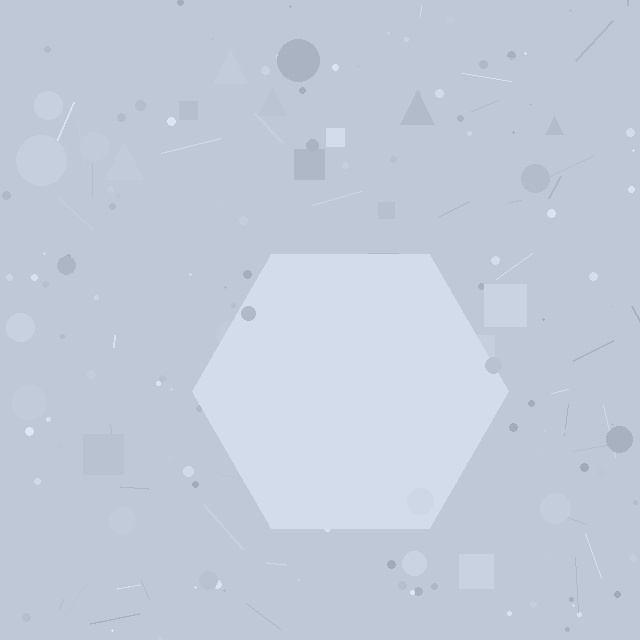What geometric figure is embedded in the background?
A hexagon is embedded in the background.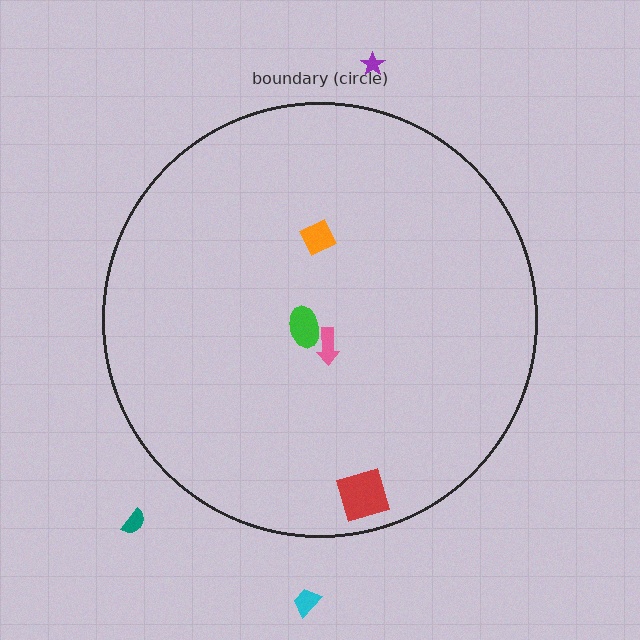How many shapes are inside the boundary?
4 inside, 3 outside.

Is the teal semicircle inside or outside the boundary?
Outside.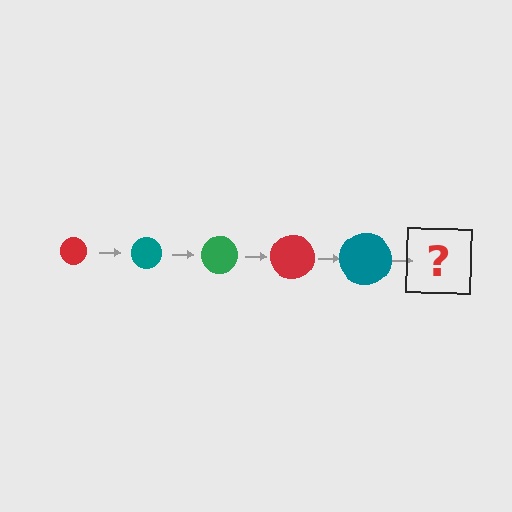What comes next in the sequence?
The next element should be a green circle, larger than the previous one.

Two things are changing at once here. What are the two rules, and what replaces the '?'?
The two rules are that the circle grows larger each step and the color cycles through red, teal, and green. The '?' should be a green circle, larger than the previous one.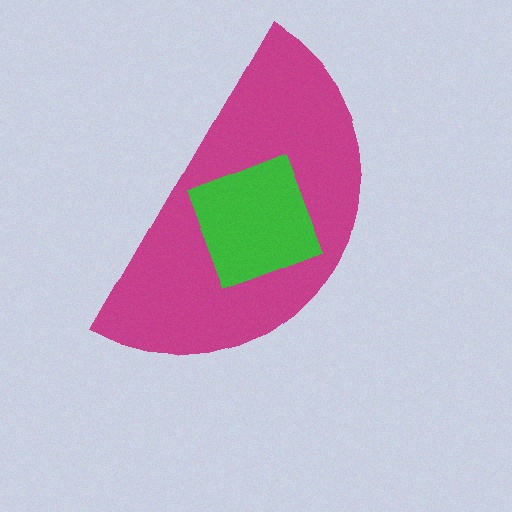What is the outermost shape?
The magenta semicircle.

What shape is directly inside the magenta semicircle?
The green diamond.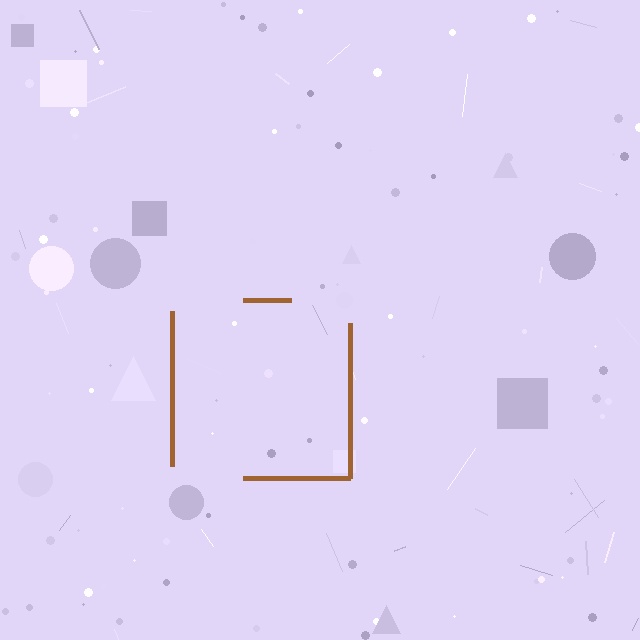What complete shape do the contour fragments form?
The contour fragments form a square.